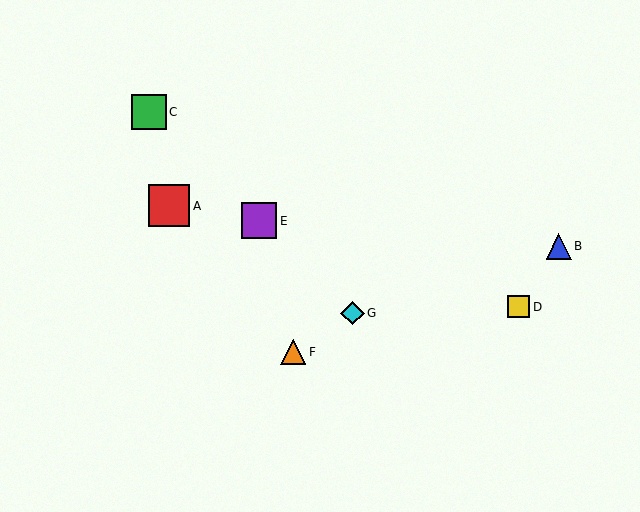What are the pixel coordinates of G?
Object G is at (353, 313).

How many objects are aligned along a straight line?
3 objects (C, E, G) are aligned along a straight line.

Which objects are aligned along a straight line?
Objects C, E, G are aligned along a straight line.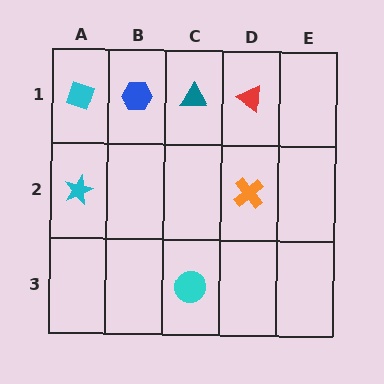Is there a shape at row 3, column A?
No, that cell is empty.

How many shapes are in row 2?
2 shapes.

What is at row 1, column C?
A teal triangle.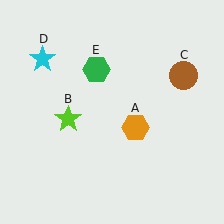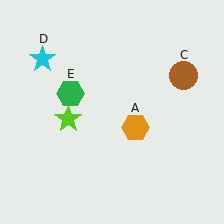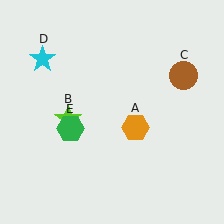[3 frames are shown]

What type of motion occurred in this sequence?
The green hexagon (object E) rotated counterclockwise around the center of the scene.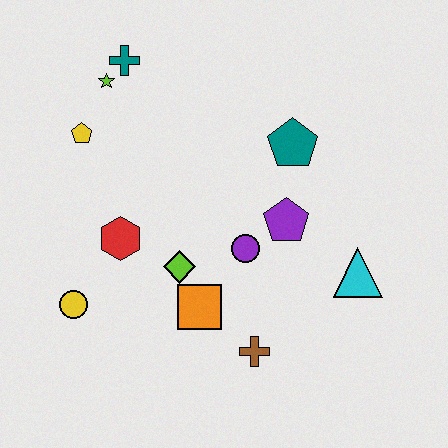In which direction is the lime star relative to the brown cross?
The lime star is above the brown cross.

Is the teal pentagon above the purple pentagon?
Yes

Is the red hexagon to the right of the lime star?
Yes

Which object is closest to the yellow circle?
The red hexagon is closest to the yellow circle.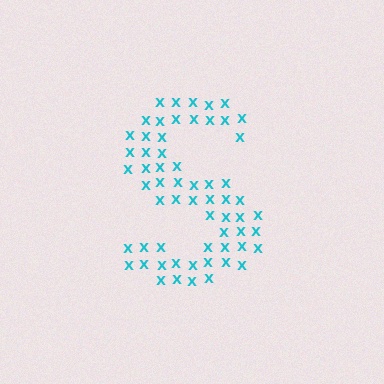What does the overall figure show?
The overall figure shows the letter S.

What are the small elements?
The small elements are letter X's.